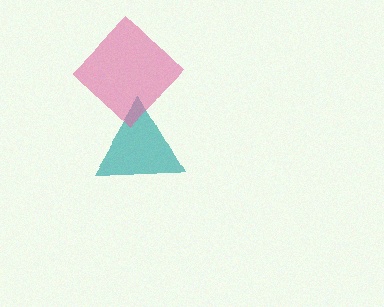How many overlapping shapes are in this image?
There are 2 overlapping shapes in the image.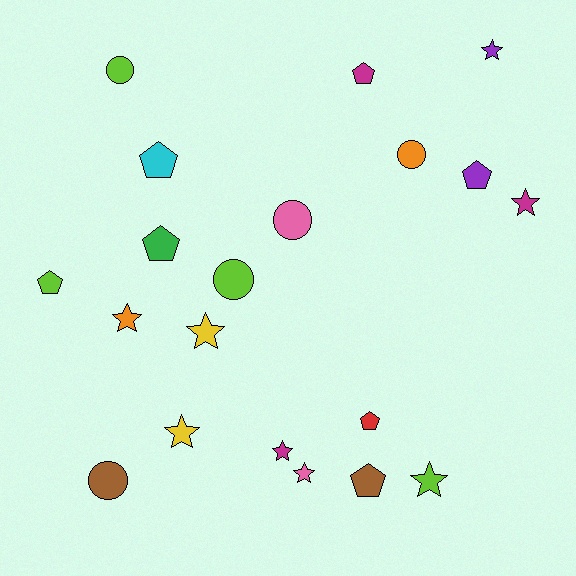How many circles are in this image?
There are 5 circles.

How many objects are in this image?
There are 20 objects.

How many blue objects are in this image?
There are no blue objects.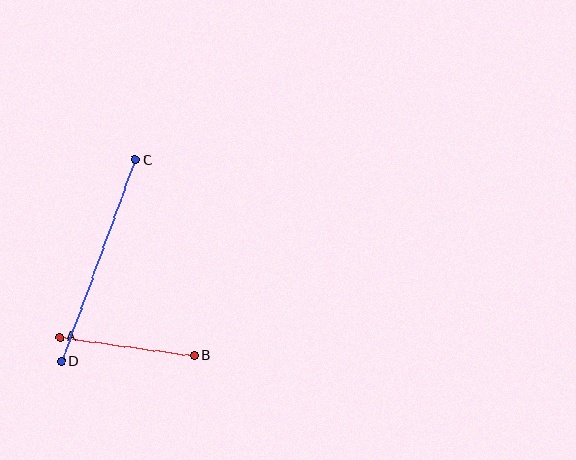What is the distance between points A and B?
The distance is approximately 136 pixels.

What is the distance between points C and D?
The distance is approximately 215 pixels.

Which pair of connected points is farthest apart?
Points C and D are farthest apart.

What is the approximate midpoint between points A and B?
The midpoint is at approximately (127, 346) pixels.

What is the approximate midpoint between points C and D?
The midpoint is at approximately (98, 261) pixels.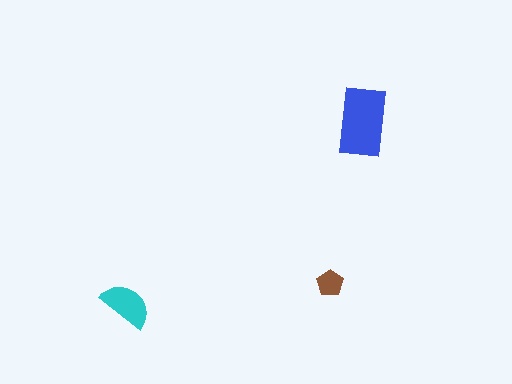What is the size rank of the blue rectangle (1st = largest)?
1st.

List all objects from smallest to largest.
The brown pentagon, the cyan semicircle, the blue rectangle.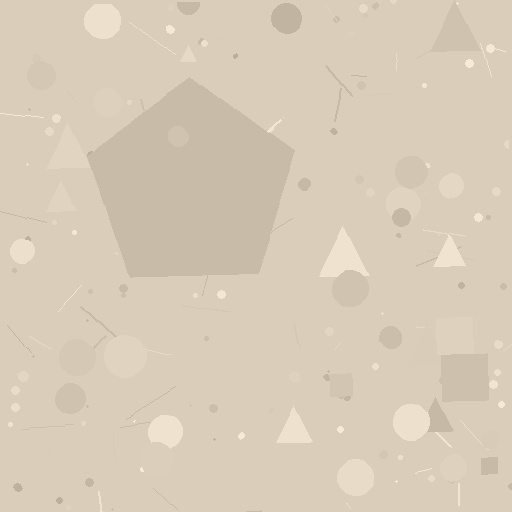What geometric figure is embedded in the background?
A pentagon is embedded in the background.